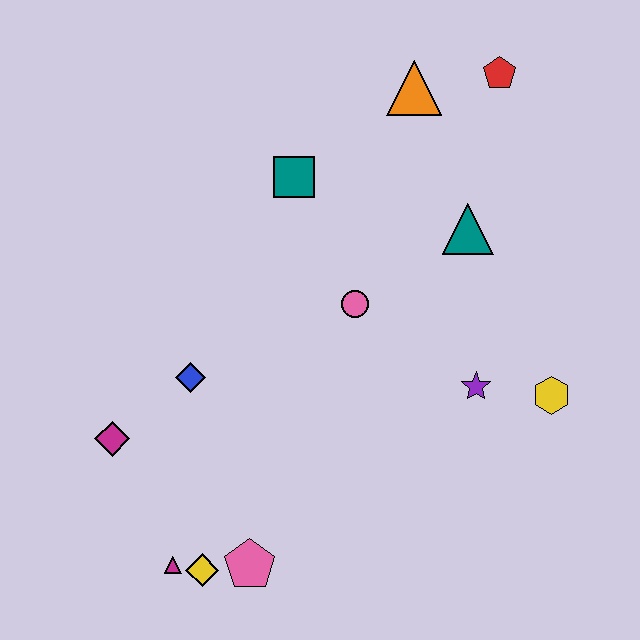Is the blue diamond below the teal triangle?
Yes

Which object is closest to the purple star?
The yellow hexagon is closest to the purple star.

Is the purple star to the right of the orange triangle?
Yes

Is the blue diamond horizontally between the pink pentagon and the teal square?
No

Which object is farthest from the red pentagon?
The magenta triangle is farthest from the red pentagon.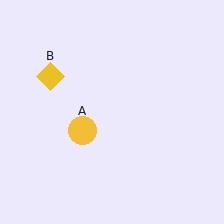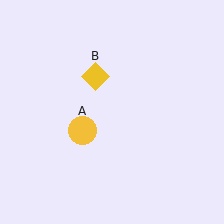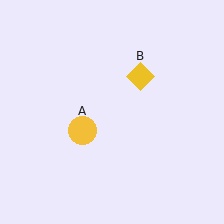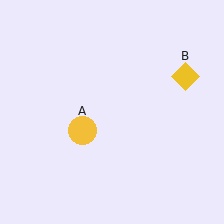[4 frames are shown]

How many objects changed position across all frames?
1 object changed position: yellow diamond (object B).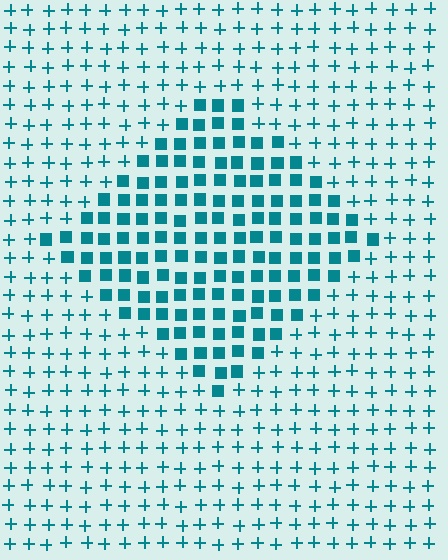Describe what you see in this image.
The image is filled with small teal elements arranged in a uniform grid. A diamond-shaped region contains squares, while the surrounding area contains plus signs. The boundary is defined purely by the change in element shape.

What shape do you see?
I see a diamond.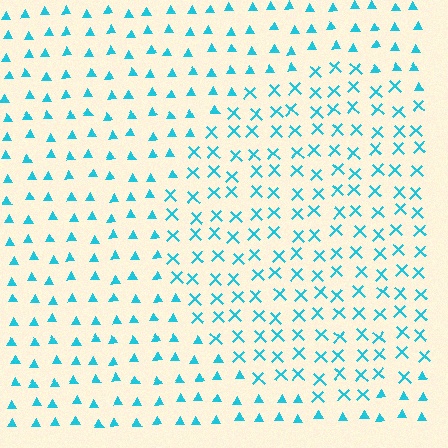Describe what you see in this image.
The image is filled with small cyan elements arranged in a uniform grid. A circle-shaped region contains X marks, while the surrounding area contains triangles. The boundary is defined purely by the change in element shape.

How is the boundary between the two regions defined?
The boundary is defined by a change in element shape: X marks inside vs. triangles outside. All elements share the same color and spacing.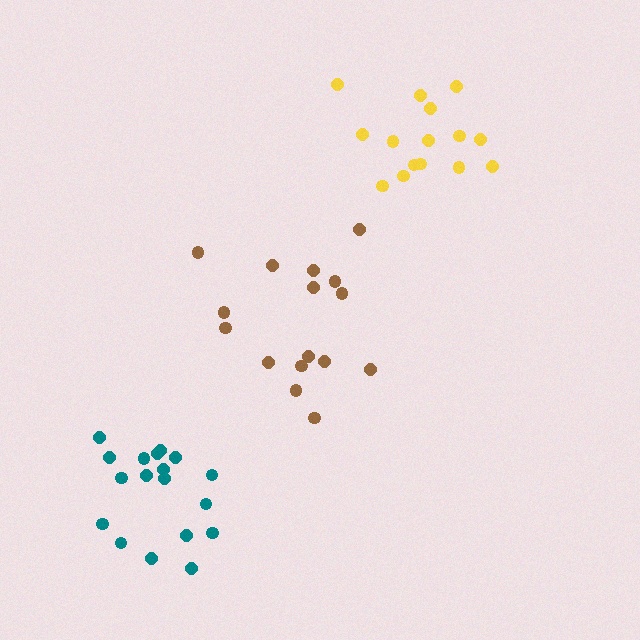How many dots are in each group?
Group 1: 15 dots, Group 2: 16 dots, Group 3: 18 dots (49 total).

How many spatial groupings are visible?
There are 3 spatial groupings.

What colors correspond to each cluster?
The clusters are colored: yellow, brown, teal.